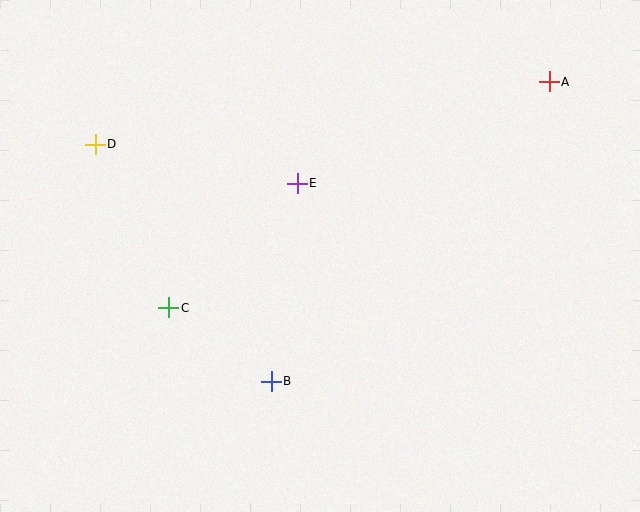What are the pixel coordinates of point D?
Point D is at (95, 144).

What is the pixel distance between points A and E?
The distance between A and E is 271 pixels.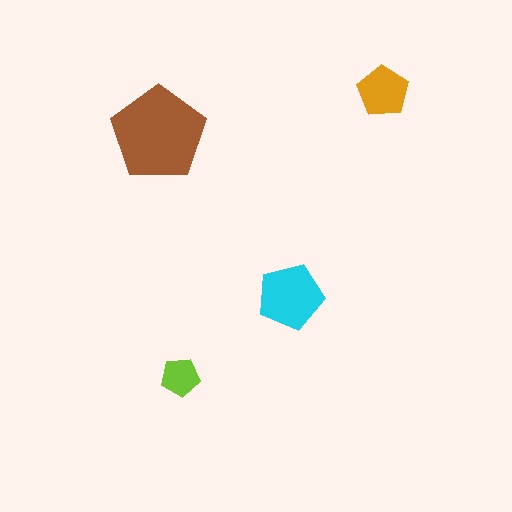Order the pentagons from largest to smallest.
the brown one, the cyan one, the orange one, the lime one.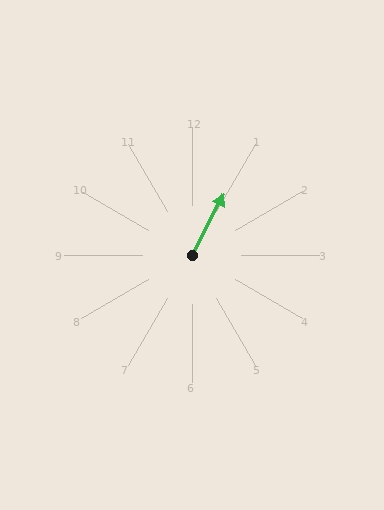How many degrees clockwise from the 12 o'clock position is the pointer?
Approximately 27 degrees.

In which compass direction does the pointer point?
Northeast.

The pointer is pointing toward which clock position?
Roughly 1 o'clock.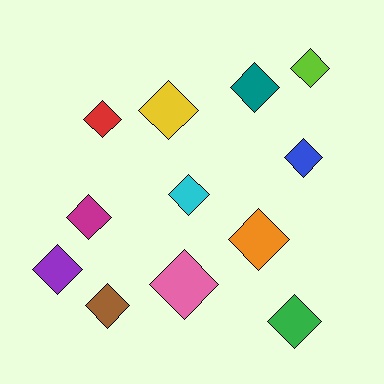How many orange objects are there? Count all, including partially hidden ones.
There is 1 orange object.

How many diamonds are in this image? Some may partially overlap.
There are 12 diamonds.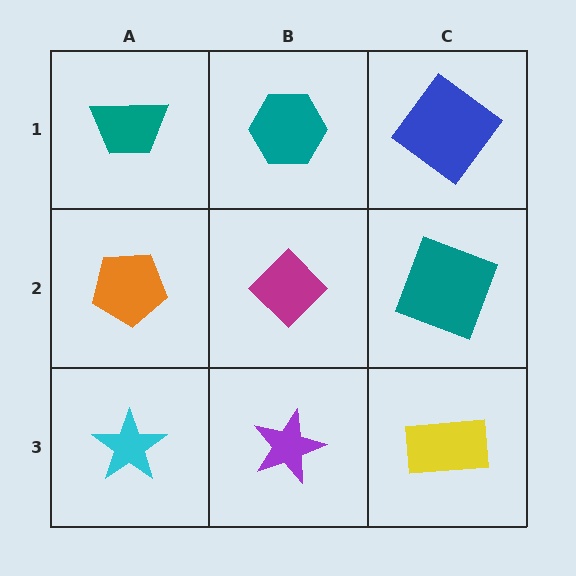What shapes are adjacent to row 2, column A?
A teal trapezoid (row 1, column A), a cyan star (row 3, column A), a magenta diamond (row 2, column B).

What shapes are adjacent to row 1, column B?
A magenta diamond (row 2, column B), a teal trapezoid (row 1, column A), a blue diamond (row 1, column C).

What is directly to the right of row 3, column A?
A purple star.